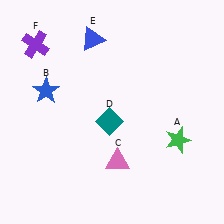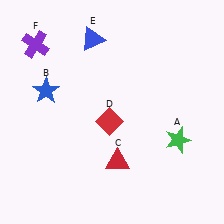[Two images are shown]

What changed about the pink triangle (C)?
In Image 1, C is pink. In Image 2, it changed to red.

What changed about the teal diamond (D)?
In Image 1, D is teal. In Image 2, it changed to red.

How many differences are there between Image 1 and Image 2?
There are 2 differences between the two images.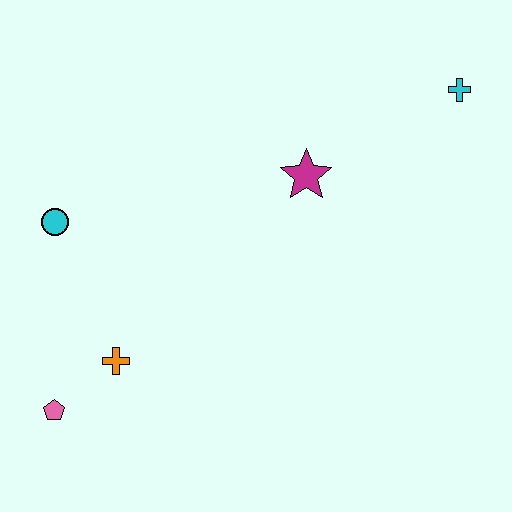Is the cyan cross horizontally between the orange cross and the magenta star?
No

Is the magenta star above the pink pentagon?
Yes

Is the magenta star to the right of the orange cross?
Yes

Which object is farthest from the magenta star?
The pink pentagon is farthest from the magenta star.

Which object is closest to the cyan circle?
The orange cross is closest to the cyan circle.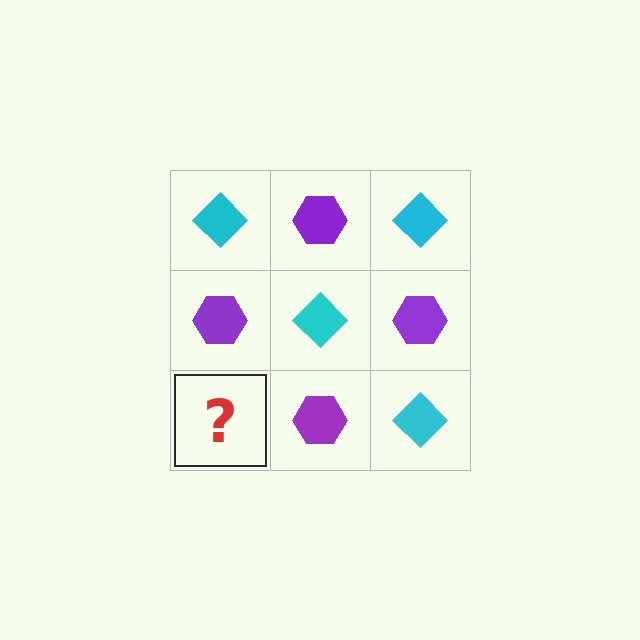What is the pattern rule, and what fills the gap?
The rule is that it alternates cyan diamond and purple hexagon in a checkerboard pattern. The gap should be filled with a cyan diamond.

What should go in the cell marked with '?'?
The missing cell should contain a cyan diamond.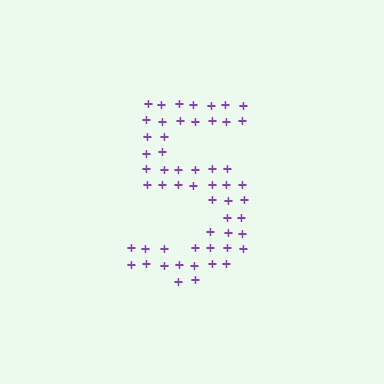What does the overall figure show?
The overall figure shows the digit 5.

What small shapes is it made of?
It is made of small plus signs.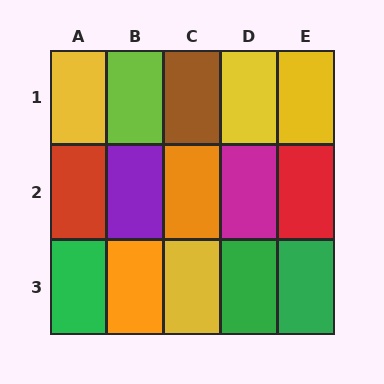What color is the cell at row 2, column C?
Orange.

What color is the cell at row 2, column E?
Red.